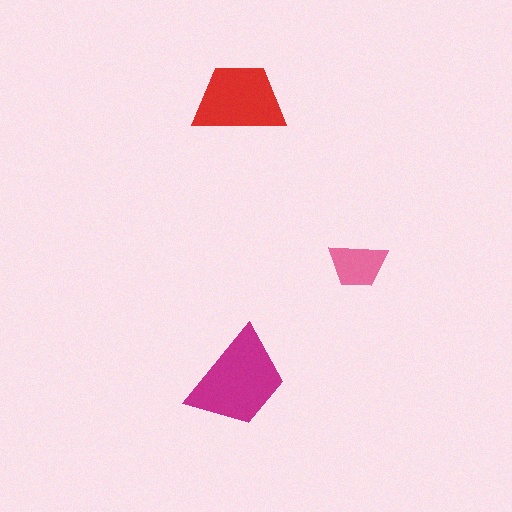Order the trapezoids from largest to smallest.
the magenta one, the red one, the pink one.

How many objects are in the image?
There are 3 objects in the image.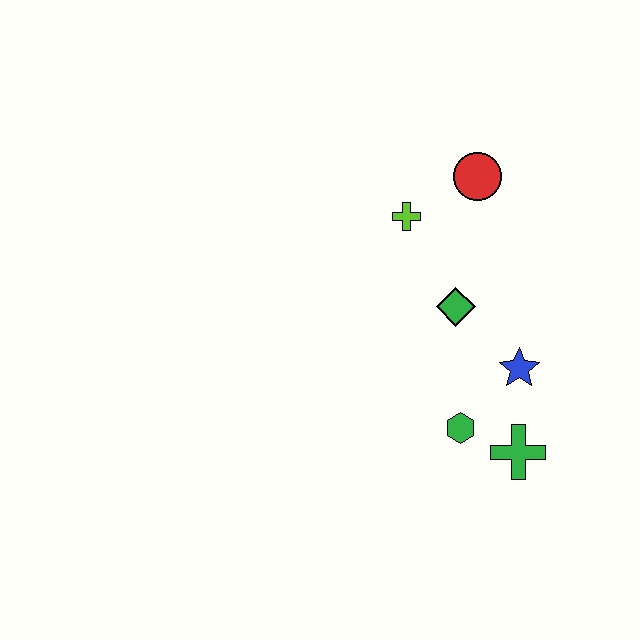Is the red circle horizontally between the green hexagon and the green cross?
Yes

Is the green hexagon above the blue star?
No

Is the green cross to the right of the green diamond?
Yes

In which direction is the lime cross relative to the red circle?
The lime cross is to the left of the red circle.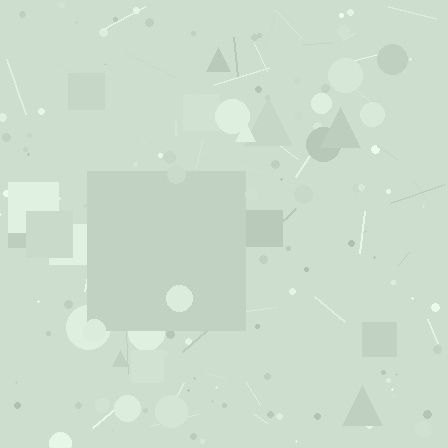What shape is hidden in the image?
A square is hidden in the image.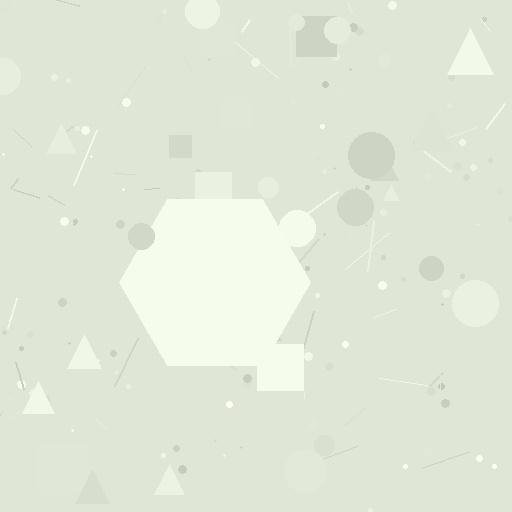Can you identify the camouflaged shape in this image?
The camouflaged shape is a hexagon.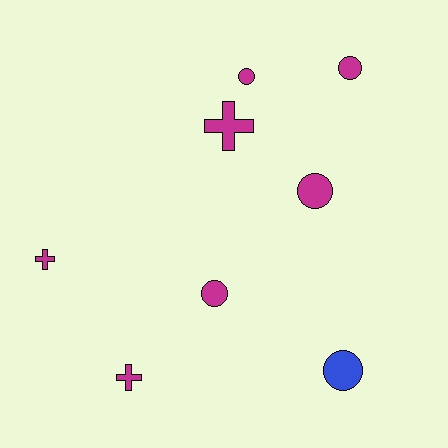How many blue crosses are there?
There are no blue crosses.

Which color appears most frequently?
Magenta, with 7 objects.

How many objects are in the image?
There are 8 objects.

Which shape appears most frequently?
Circle, with 5 objects.